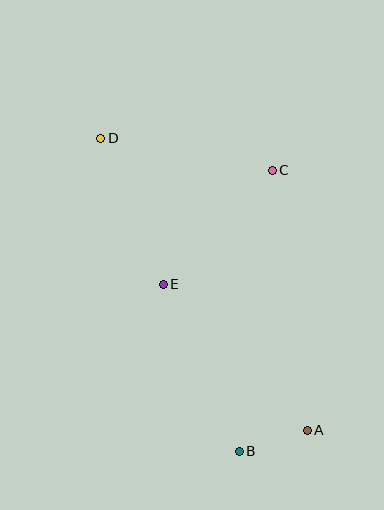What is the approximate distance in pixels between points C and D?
The distance between C and D is approximately 175 pixels.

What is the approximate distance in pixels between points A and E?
The distance between A and E is approximately 205 pixels.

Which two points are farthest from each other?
Points A and D are farthest from each other.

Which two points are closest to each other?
Points A and B are closest to each other.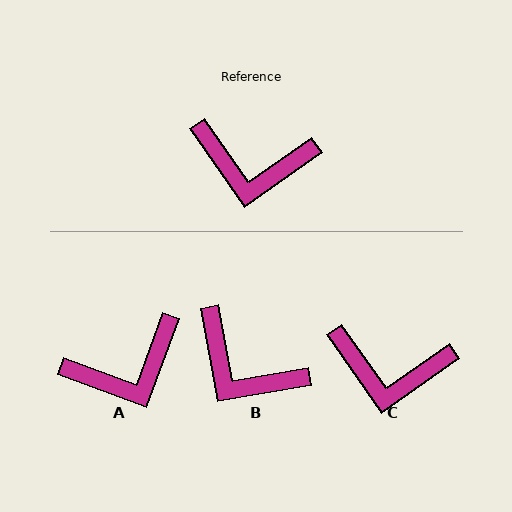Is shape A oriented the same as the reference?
No, it is off by about 35 degrees.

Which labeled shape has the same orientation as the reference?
C.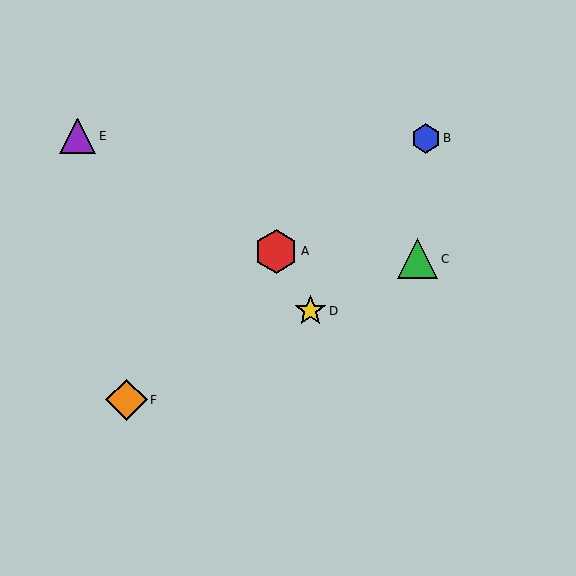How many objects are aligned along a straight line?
3 objects (C, D, F) are aligned along a straight line.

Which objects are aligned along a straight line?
Objects C, D, F are aligned along a straight line.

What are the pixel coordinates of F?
Object F is at (127, 400).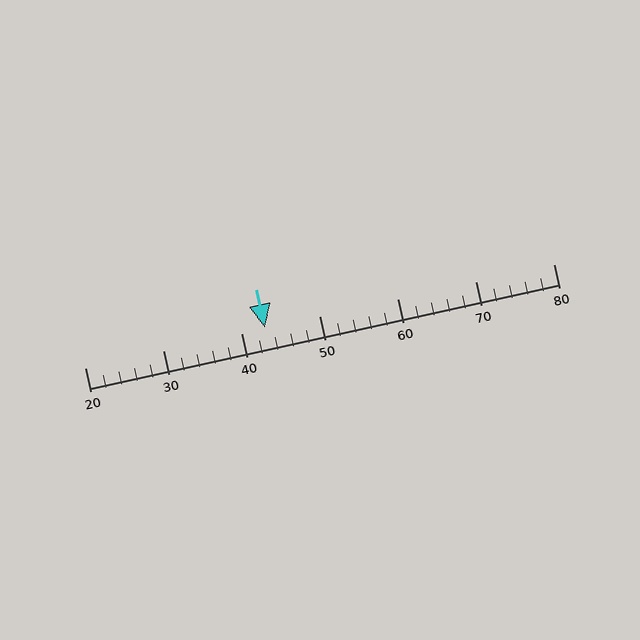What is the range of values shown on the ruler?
The ruler shows values from 20 to 80.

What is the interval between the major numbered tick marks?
The major tick marks are spaced 10 units apart.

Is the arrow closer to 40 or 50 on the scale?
The arrow is closer to 40.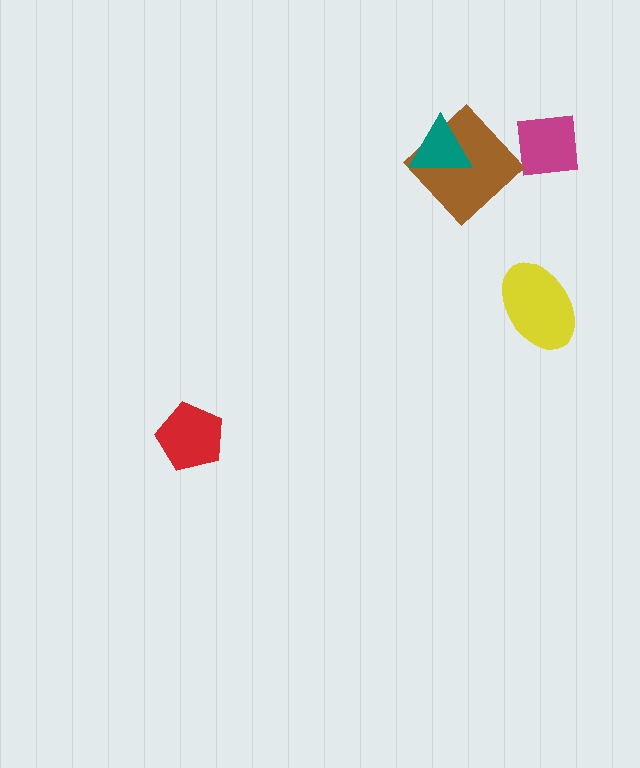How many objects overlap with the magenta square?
0 objects overlap with the magenta square.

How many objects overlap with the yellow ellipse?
0 objects overlap with the yellow ellipse.